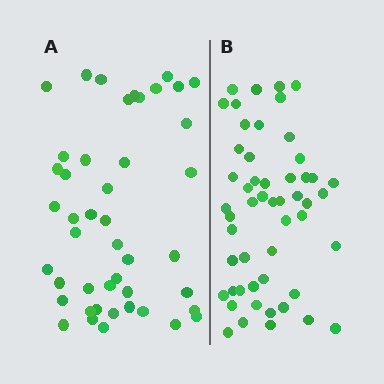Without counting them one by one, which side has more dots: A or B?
Region B (the right region) has more dots.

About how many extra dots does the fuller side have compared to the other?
Region B has roughly 8 or so more dots than region A.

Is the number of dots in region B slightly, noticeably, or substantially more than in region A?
Region B has only slightly more — the two regions are fairly close. The ratio is roughly 1.2 to 1.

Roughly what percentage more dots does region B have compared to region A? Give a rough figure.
About 15% more.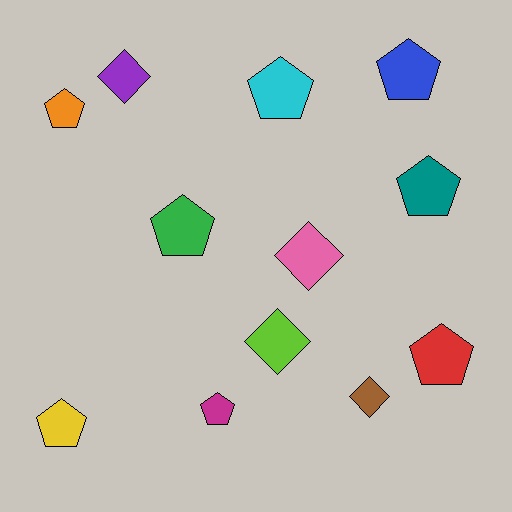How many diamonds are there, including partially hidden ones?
There are 4 diamonds.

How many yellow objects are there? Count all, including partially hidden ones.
There is 1 yellow object.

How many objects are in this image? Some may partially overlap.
There are 12 objects.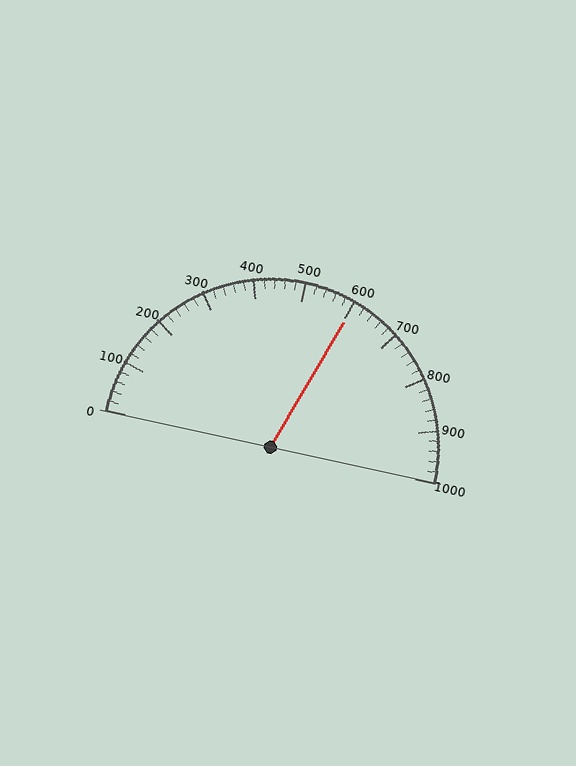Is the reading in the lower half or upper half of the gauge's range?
The reading is in the upper half of the range (0 to 1000).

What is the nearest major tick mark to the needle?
The nearest major tick mark is 600.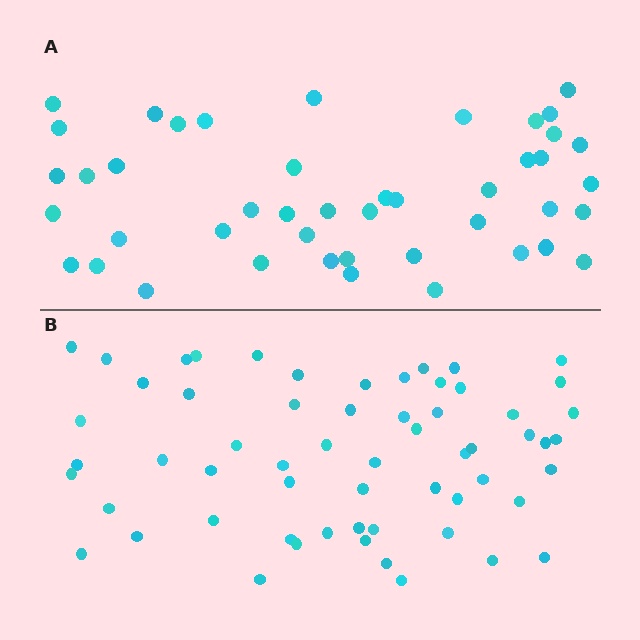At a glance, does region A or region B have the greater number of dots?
Region B (the bottom region) has more dots.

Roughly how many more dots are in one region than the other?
Region B has approximately 15 more dots than region A.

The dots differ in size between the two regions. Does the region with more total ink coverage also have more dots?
No. Region A has more total ink coverage because its dots are larger, but region B actually contains more individual dots. Total area can be misleading — the number of items is what matters here.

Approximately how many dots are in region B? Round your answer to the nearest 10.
About 60 dots.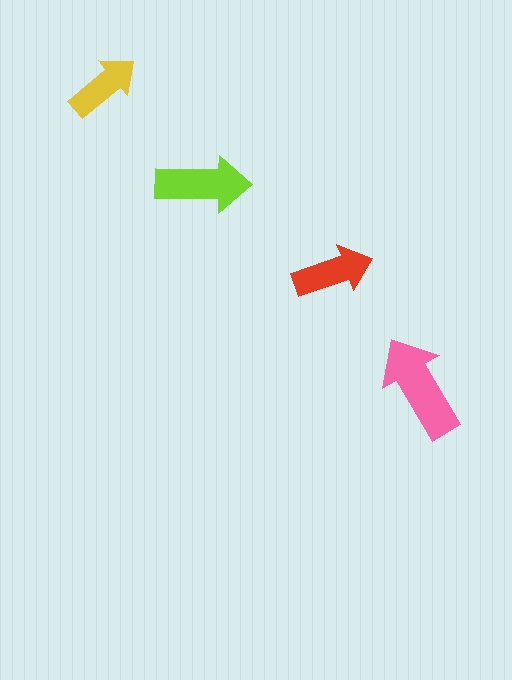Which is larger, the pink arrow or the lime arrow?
The pink one.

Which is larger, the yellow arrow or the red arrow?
The red one.